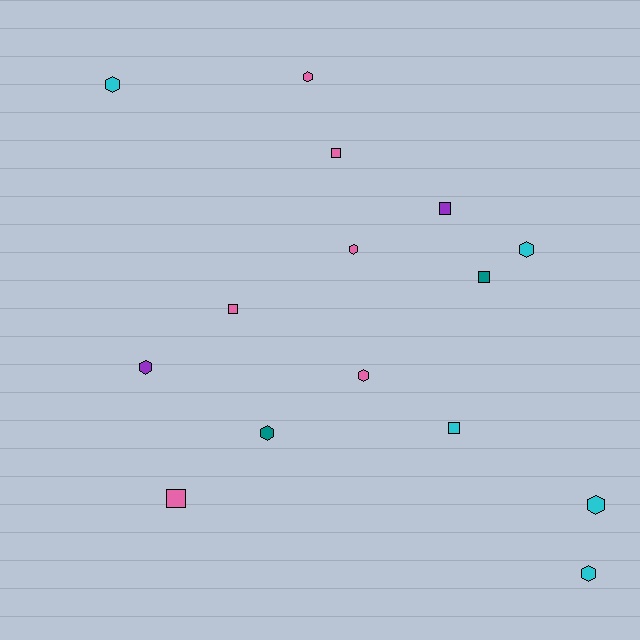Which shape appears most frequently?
Hexagon, with 9 objects.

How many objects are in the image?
There are 15 objects.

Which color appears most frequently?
Pink, with 6 objects.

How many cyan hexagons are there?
There are 4 cyan hexagons.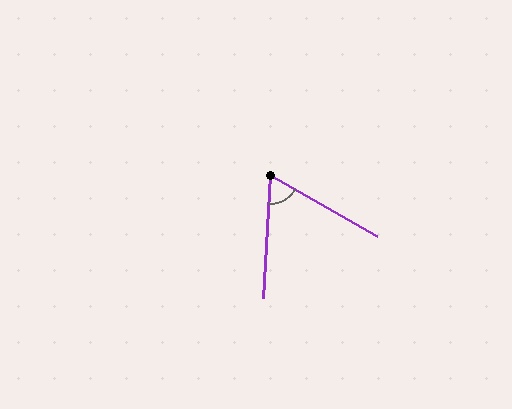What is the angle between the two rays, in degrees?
Approximately 63 degrees.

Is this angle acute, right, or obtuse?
It is acute.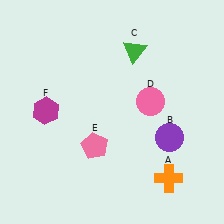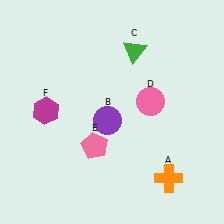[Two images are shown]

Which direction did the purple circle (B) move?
The purple circle (B) moved left.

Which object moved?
The purple circle (B) moved left.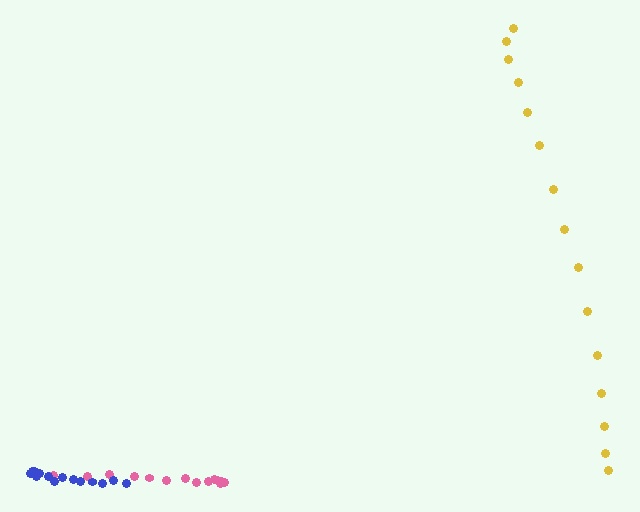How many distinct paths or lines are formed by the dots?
There are 3 distinct paths.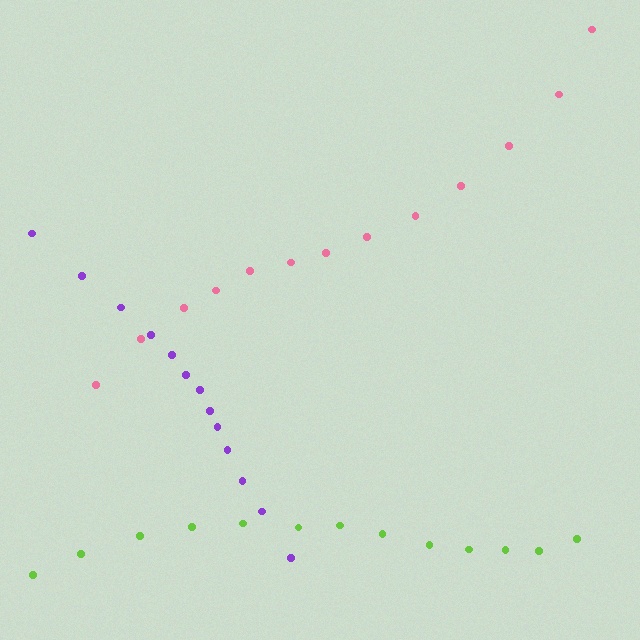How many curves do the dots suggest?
There are 3 distinct paths.